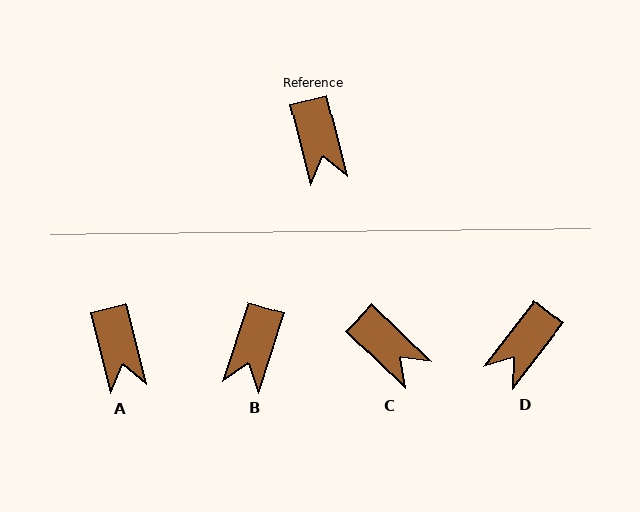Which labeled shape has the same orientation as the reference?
A.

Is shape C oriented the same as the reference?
No, it is off by about 32 degrees.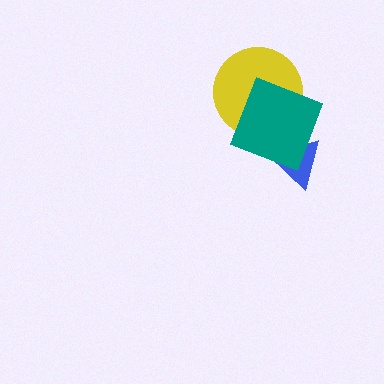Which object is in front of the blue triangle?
The teal square is in front of the blue triangle.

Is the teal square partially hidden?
No, no other shape covers it.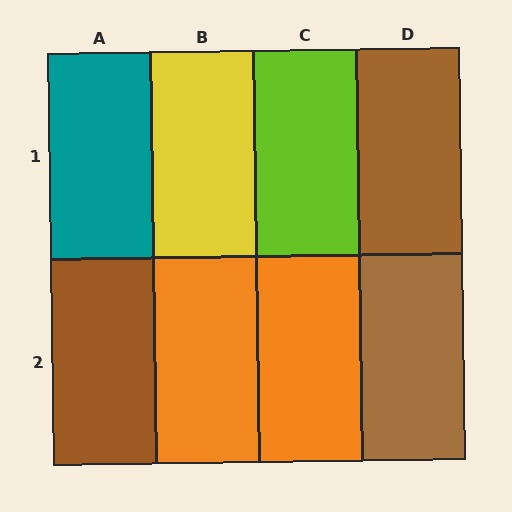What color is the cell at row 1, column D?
Brown.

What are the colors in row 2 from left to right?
Brown, orange, orange, brown.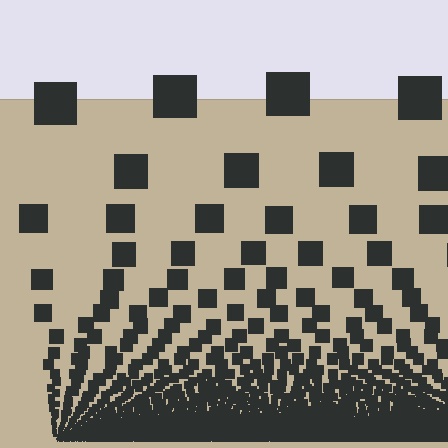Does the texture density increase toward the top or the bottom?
Density increases toward the bottom.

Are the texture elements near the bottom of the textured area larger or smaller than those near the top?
Smaller. The gradient is inverted — elements near the bottom are smaller and denser.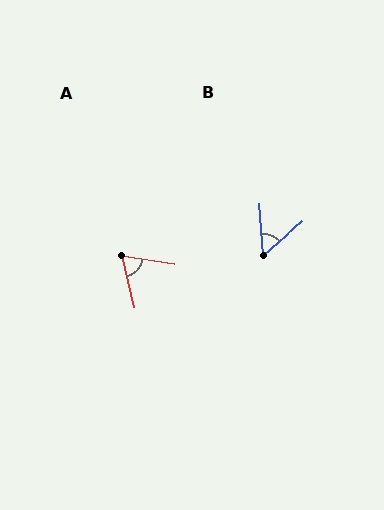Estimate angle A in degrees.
Approximately 67 degrees.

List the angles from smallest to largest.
B (53°), A (67°).